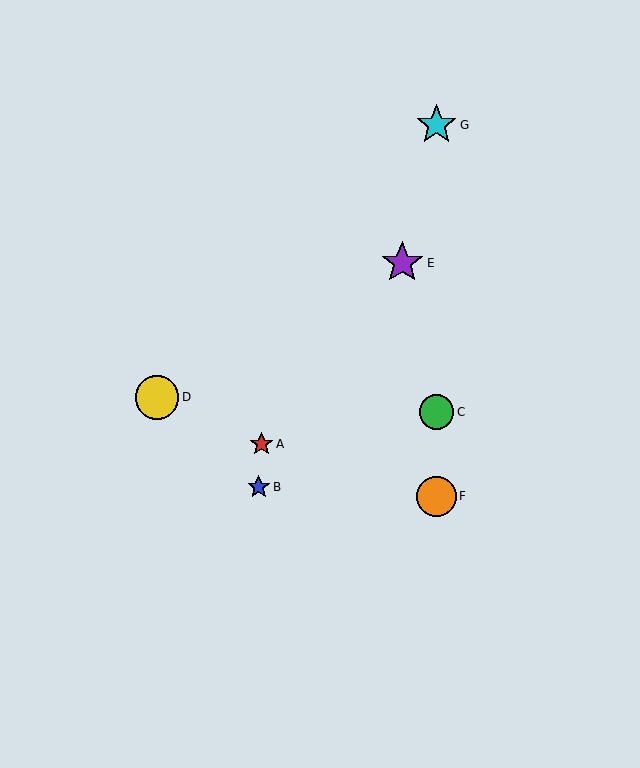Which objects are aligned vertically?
Objects C, F, G are aligned vertically.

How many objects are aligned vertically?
3 objects (C, F, G) are aligned vertically.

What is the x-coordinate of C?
Object C is at x≈437.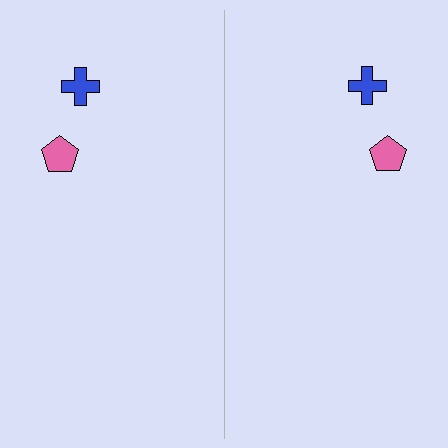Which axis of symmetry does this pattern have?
The pattern has a vertical axis of symmetry running through the center of the image.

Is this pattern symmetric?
Yes, this pattern has bilateral (reflection) symmetry.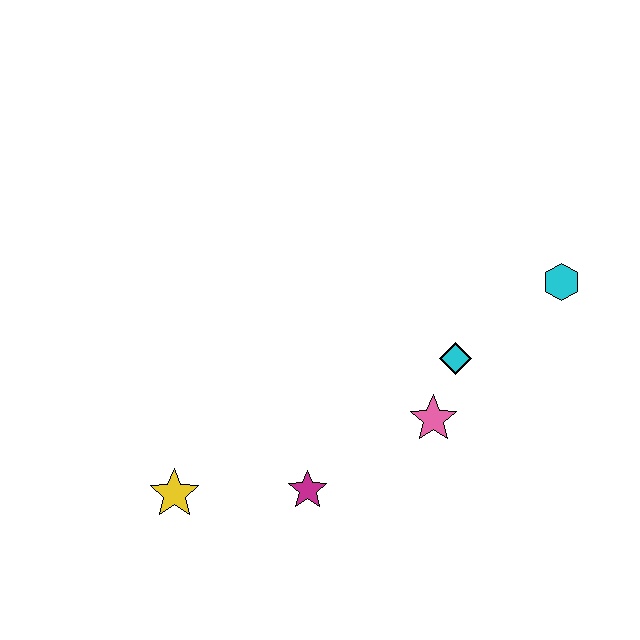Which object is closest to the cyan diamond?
The pink star is closest to the cyan diamond.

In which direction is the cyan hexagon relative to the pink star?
The cyan hexagon is above the pink star.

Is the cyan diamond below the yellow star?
No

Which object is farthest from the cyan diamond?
The yellow star is farthest from the cyan diamond.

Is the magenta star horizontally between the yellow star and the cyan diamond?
Yes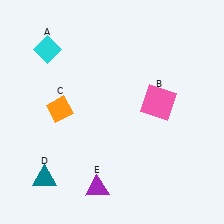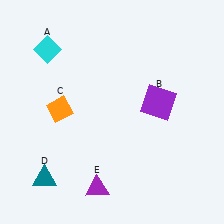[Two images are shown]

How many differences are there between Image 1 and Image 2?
There is 1 difference between the two images.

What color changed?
The square (B) changed from pink in Image 1 to purple in Image 2.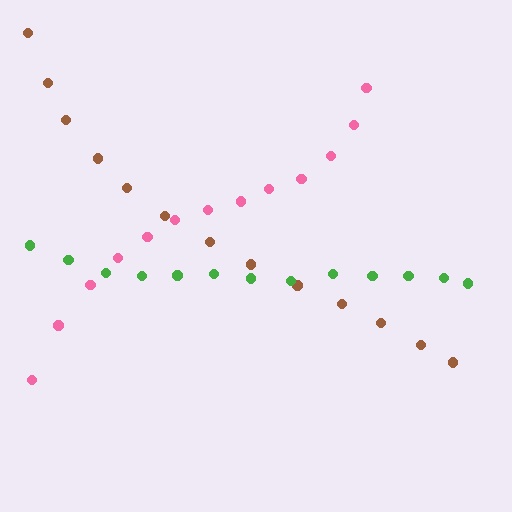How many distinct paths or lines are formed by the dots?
There are 3 distinct paths.